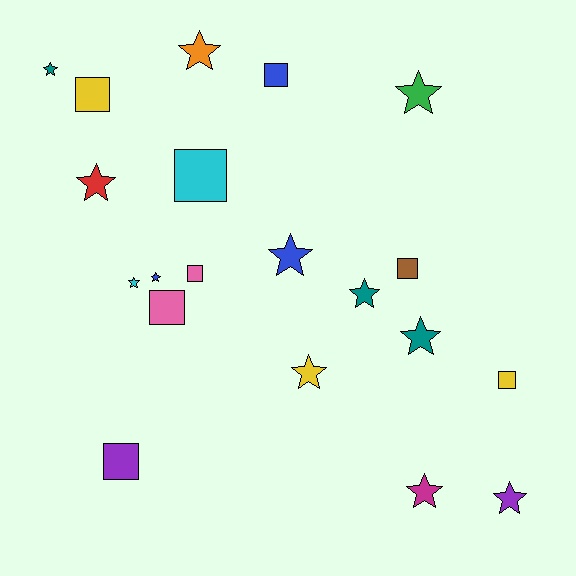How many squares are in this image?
There are 8 squares.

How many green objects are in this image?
There is 1 green object.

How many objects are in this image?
There are 20 objects.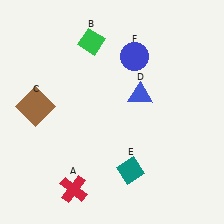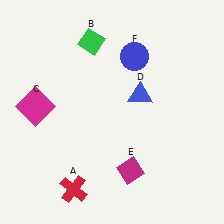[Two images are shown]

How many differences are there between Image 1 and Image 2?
There are 2 differences between the two images.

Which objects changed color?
C changed from brown to magenta. E changed from teal to magenta.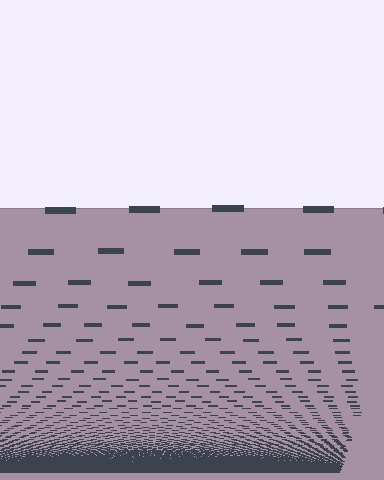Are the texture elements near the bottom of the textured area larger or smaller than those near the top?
Smaller. The gradient is inverted — elements near the bottom are smaller and denser.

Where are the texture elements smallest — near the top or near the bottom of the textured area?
Near the bottom.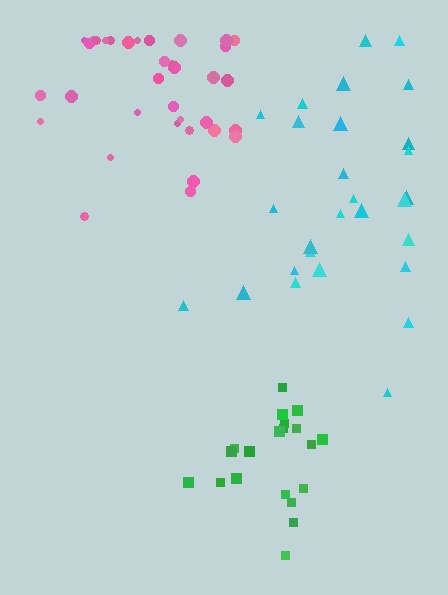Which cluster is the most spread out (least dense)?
Cyan.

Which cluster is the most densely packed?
Green.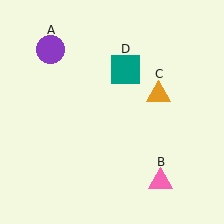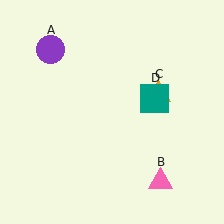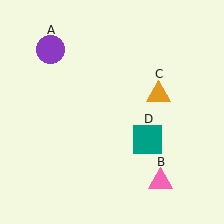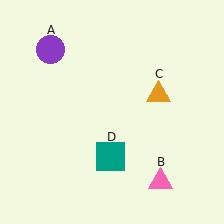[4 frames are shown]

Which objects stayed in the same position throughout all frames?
Purple circle (object A) and pink triangle (object B) and orange triangle (object C) remained stationary.